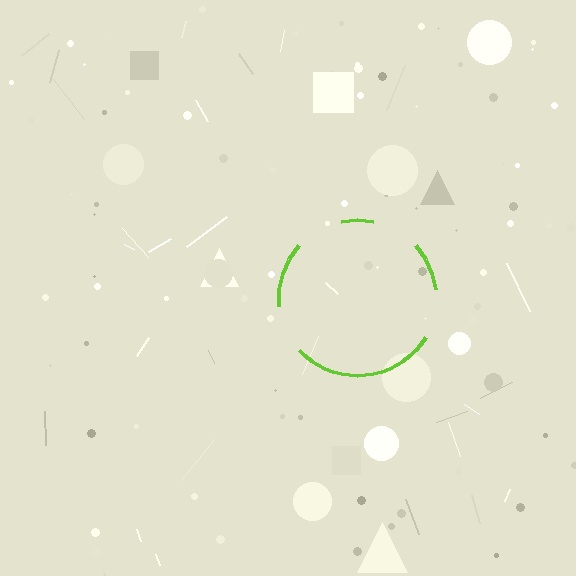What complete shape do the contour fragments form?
The contour fragments form a circle.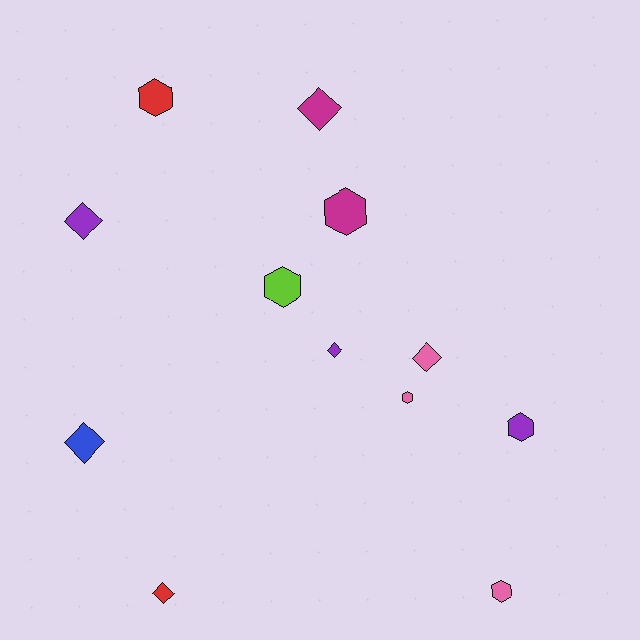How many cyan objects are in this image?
There are no cyan objects.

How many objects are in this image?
There are 12 objects.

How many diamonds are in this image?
There are 6 diamonds.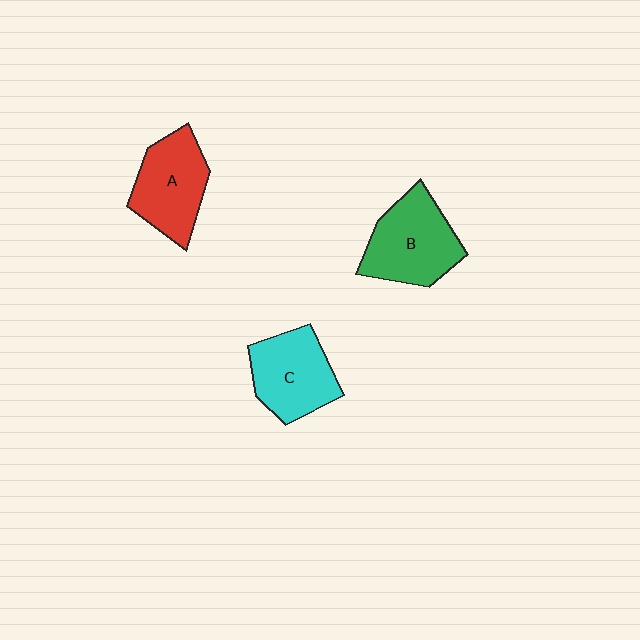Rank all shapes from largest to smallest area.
From largest to smallest: B (green), A (red), C (cyan).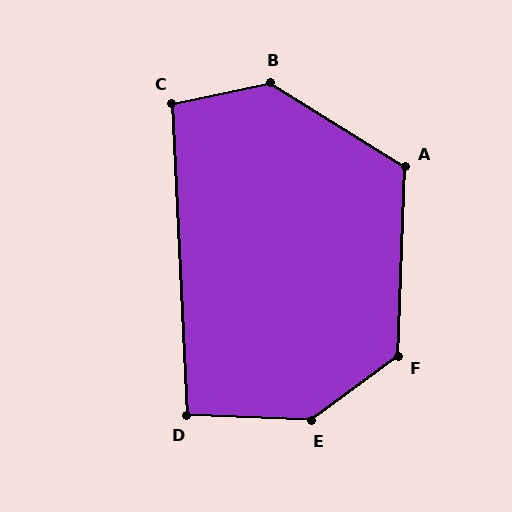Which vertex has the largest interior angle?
E, at approximately 141 degrees.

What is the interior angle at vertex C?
Approximately 99 degrees (obtuse).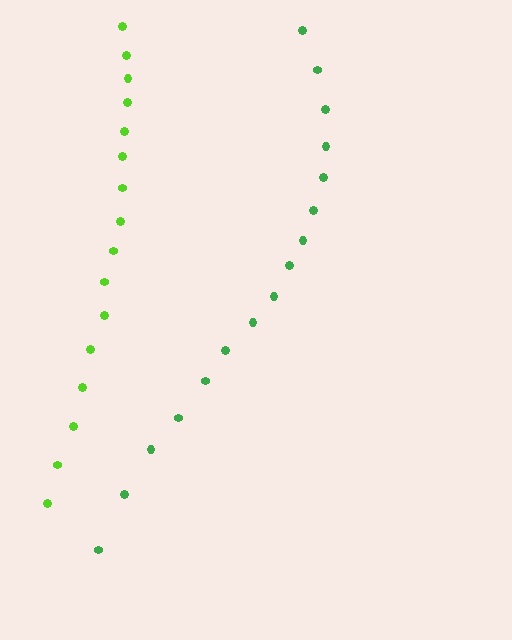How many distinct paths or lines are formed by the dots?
There are 2 distinct paths.